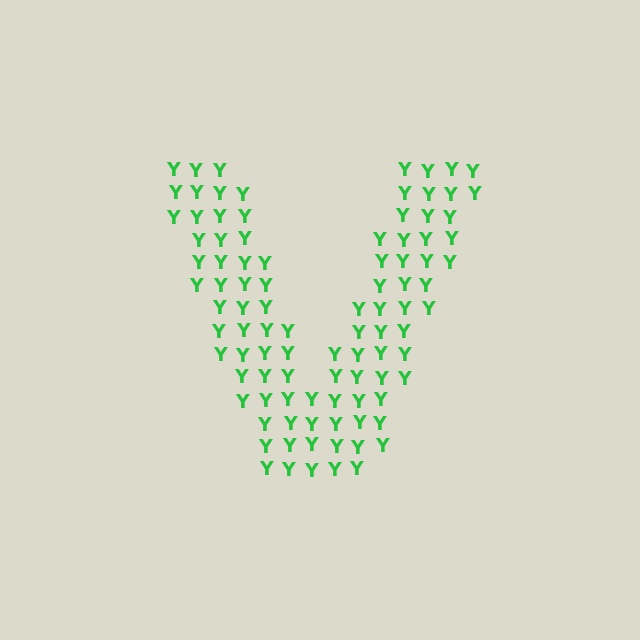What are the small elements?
The small elements are letter Y's.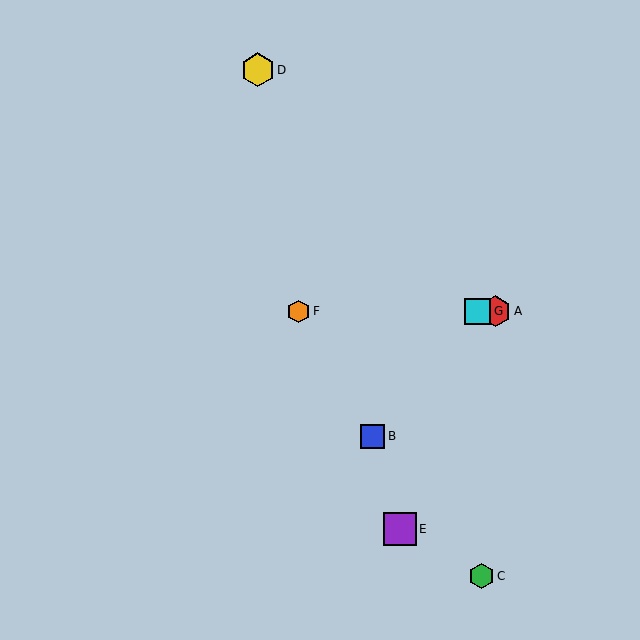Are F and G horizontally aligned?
Yes, both are at y≈311.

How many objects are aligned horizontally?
3 objects (A, F, G) are aligned horizontally.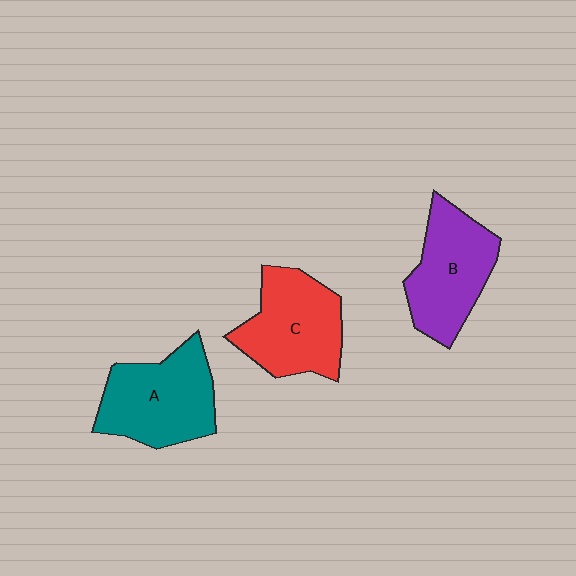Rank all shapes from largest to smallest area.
From largest to smallest: A (teal), C (red), B (purple).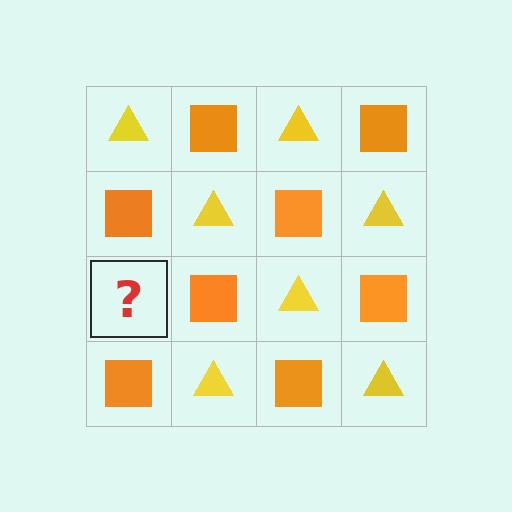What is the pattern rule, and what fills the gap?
The rule is that it alternates yellow triangle and orange square in a checkerboard pattern. The gap should be filled with a yellow triangle.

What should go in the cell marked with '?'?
The missing cell should contain a yellow triangle.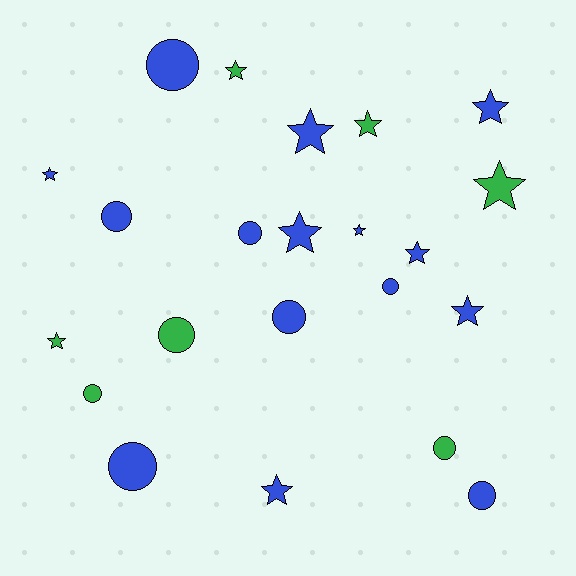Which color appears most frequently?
Blue, with 15 objects.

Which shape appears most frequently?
Star, with 12 objects.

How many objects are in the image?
There are 22 objects.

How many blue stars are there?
There are 8 blue stars.